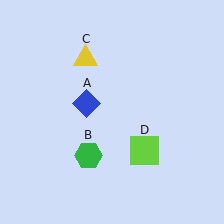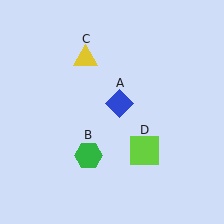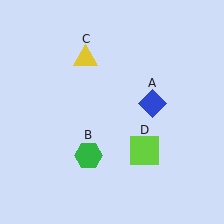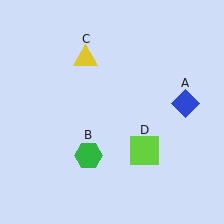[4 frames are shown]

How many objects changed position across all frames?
1 object changed position: blue diamond (object A).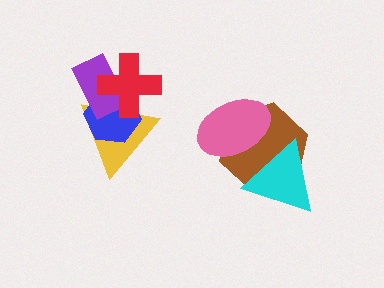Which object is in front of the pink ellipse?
The cyan triangle is in front of the pink ellipse.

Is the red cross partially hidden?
No, no other shape covers it.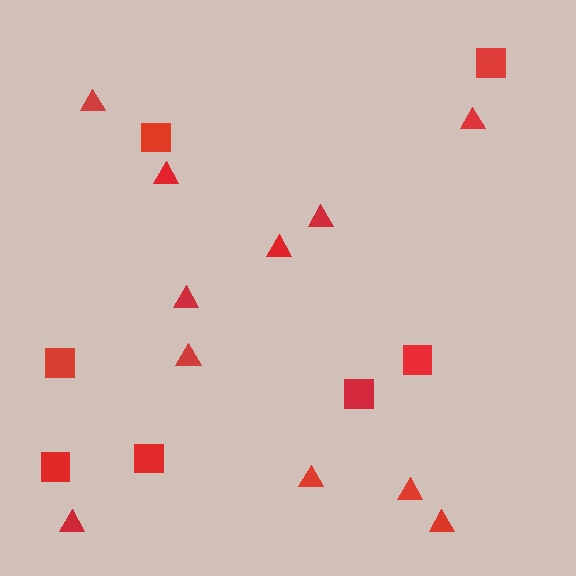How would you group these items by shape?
There are 2 groups: one group of squares (7) and one group of triangles (11).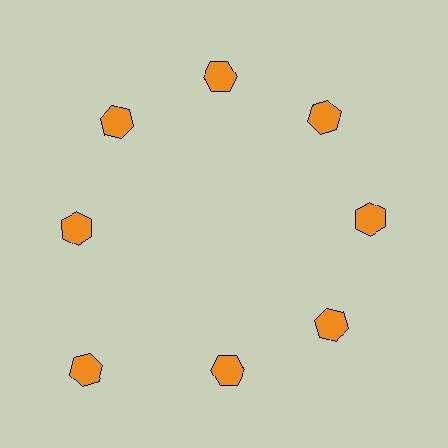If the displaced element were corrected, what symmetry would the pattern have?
It would have 8-fold rotational symmetry — the pattern would map onto itself every 45 degrees.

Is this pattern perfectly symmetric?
No. The 8 orange hexagons are arranged in a ring, but one element near the 8 o'clock position is pushed outward from the center, breaking the 8-fold rotational symmetry.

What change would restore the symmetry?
The symmetry would be restored by moving it inward, back onto the ring so that all 8 hexagons sit at equal angles and equal distance from the center.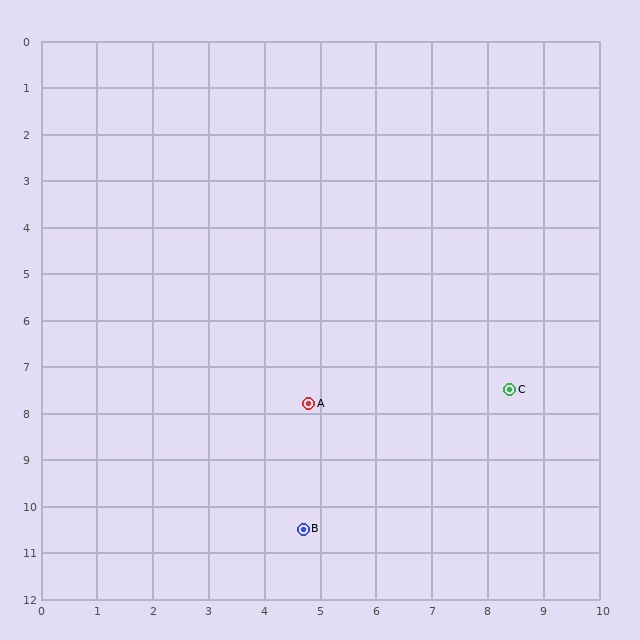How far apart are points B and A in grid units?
Points B and A are about 2.7 grid units apart.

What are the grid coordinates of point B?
Point B is at approximately (4.7, 10.5).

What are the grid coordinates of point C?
Point C is at approximately (8.4, 7.5).